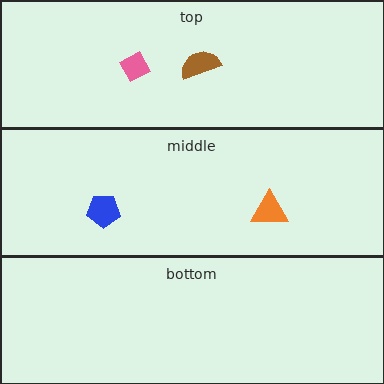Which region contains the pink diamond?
The top region.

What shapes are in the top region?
The brown semicircle, the pink diamond.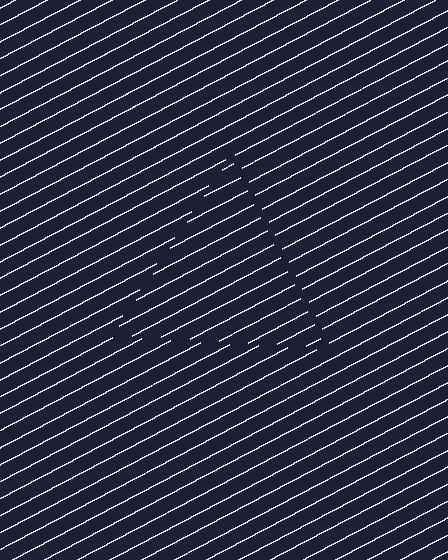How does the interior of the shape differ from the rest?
The interior of the shape contains the same grating, shifted by half a period — the contour is defined by the phase discontinuity where line-ends from the inner and outer gratings abut.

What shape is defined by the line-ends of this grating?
An illusory triangle. The interior of the shape contains the same grating, shifted by half a period — the contour is defined by the phase discontinuity where line-ends from the inner and outer gratings abut.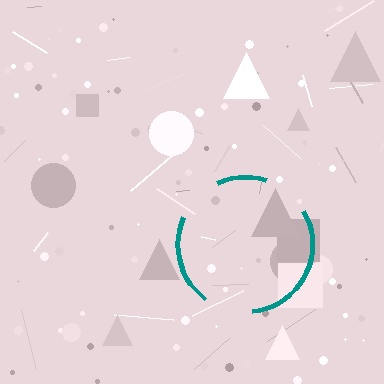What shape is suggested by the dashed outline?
The dashed outline suggests a circle.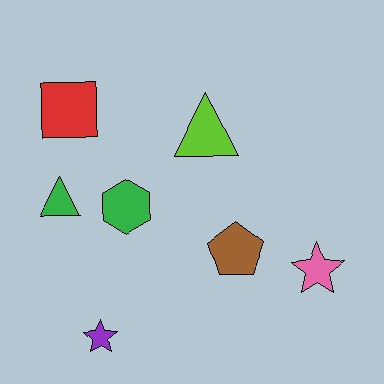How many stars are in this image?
There are 2 stars.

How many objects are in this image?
There are 7 objects.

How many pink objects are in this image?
There is 1 pink object.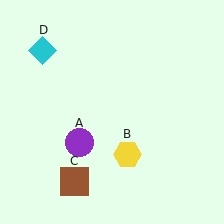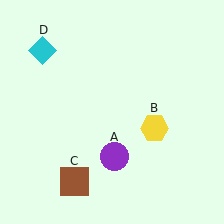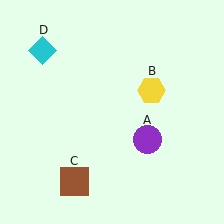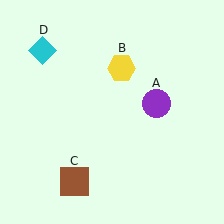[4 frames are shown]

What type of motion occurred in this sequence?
The purple circle (object A), yellow hexagon (object B) rotated counterclockwise around the center of the scene.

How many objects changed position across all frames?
2 objects changed position: purple circle (object A), yellow hexagon (object B).